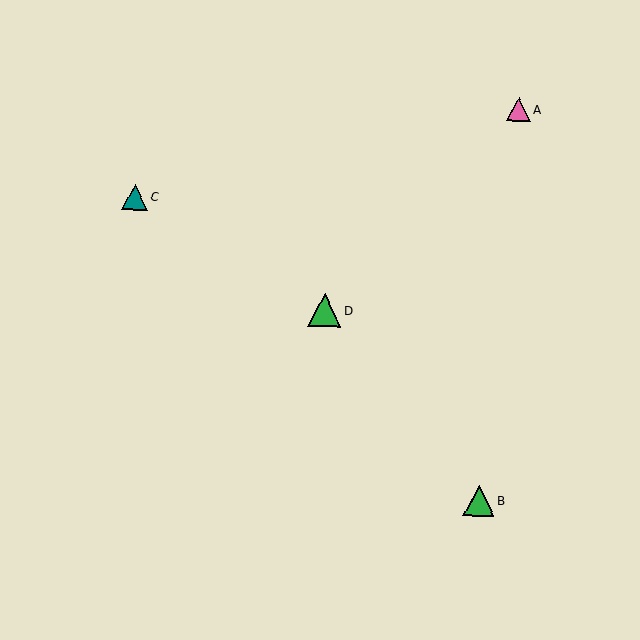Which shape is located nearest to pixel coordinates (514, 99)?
The pink triangle (labeled A) at (519, 109) is nearest to that location.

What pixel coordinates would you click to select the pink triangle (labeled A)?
Click at (519, 109) to select the pink triangle A.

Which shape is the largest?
The green triangle (labeled D) is the largest.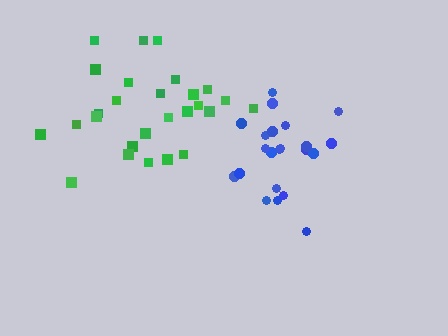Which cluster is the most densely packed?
Blue.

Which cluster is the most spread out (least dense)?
Green.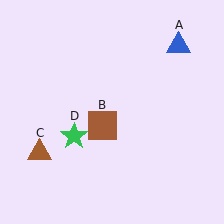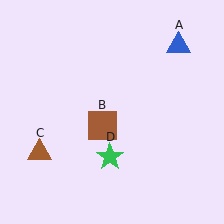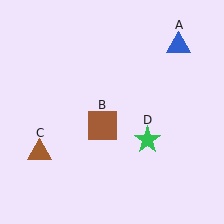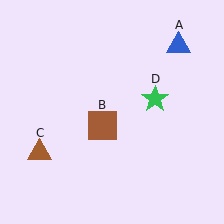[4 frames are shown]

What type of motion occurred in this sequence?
The green star (object D) rotated counterclockwise around the center of the scene.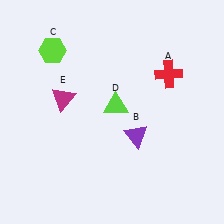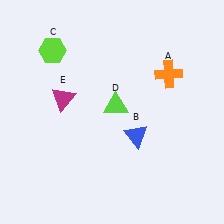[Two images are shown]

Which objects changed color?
A changed from red to orange. B changed from purple to blue.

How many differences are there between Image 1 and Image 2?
There are 2 differences between the two images.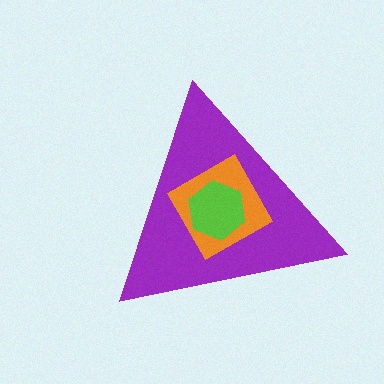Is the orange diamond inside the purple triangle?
Yes.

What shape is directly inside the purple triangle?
The orange diamond.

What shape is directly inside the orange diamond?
The lime hexagon.